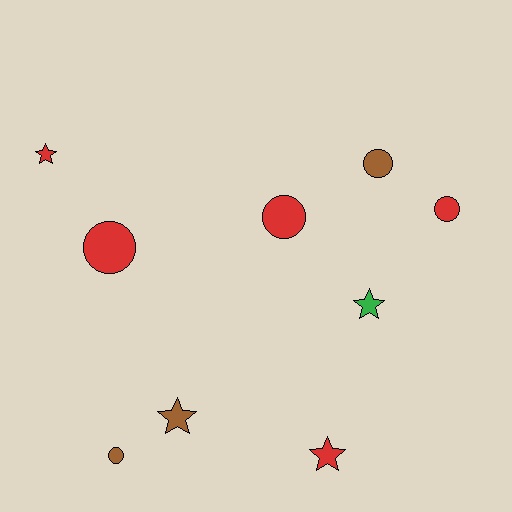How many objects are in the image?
There are 9 objects.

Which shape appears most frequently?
Circle, with 5 objects.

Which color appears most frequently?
Red, with 5 objects.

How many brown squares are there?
There are no brown squares.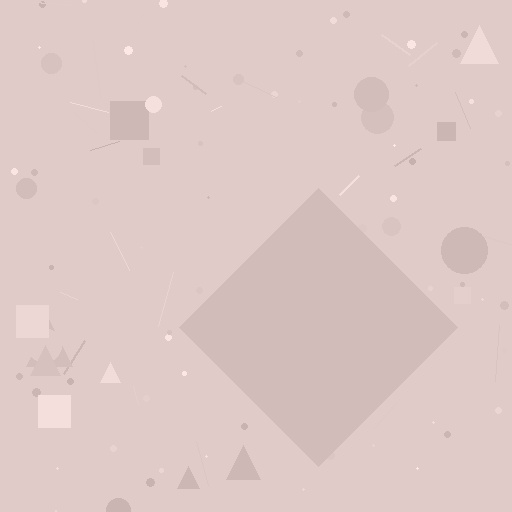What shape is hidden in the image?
A diamond is hidden in the image.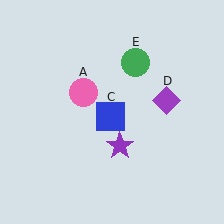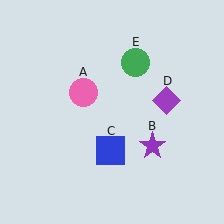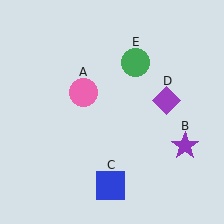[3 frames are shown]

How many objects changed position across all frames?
2 objects changed position: purple star (object B), blue square (object C).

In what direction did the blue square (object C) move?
The blue square (object C) moved down.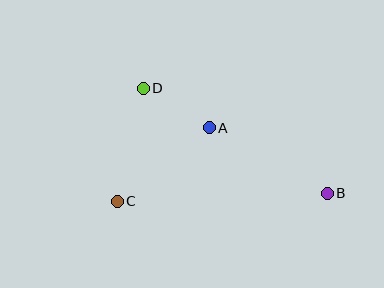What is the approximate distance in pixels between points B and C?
The distance between B and C is approximately 210 pixels.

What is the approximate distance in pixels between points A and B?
The distance between A and B is approximately 135 pixels.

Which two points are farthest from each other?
Points B and D are farthest from each other.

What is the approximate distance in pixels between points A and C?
The distance between A and C is approximately 118 pixels.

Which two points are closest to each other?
Points A and D are closest to each other.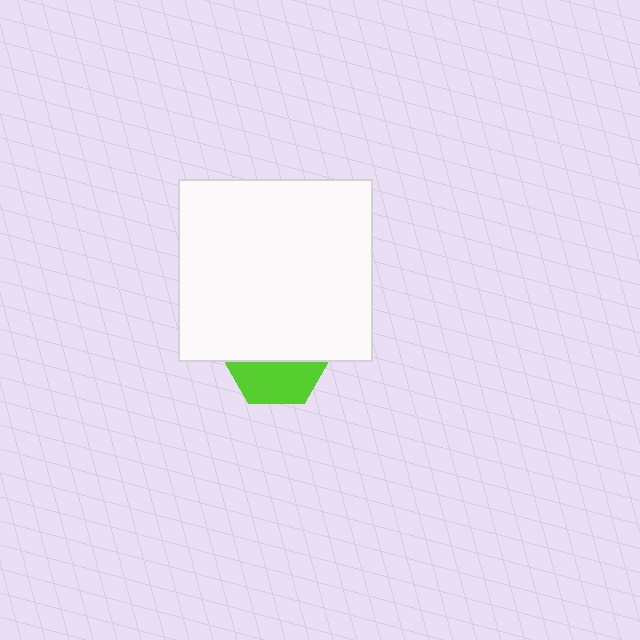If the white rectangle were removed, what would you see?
You would see the complete lime hexagon.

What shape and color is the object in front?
The object in front is a white rectangle.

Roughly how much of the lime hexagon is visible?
A small part of it is visible (roughly 41%).